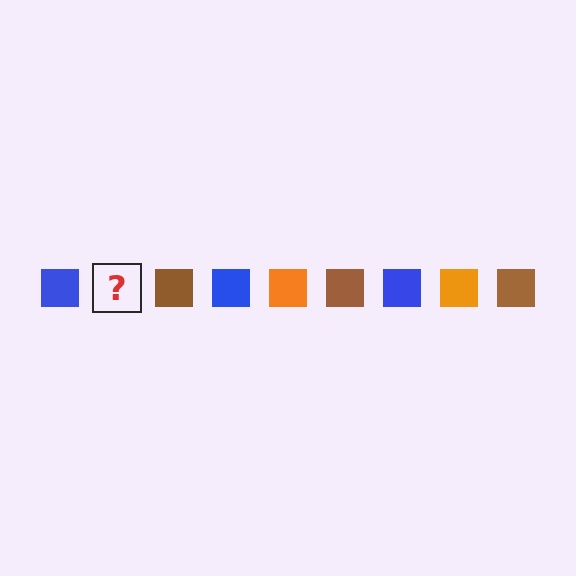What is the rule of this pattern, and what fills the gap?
The rule is that the pattern cycles through blue, orange, brown squares. The gap should be filled with an orange square.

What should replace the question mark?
The question mark should be replaced with an orange square.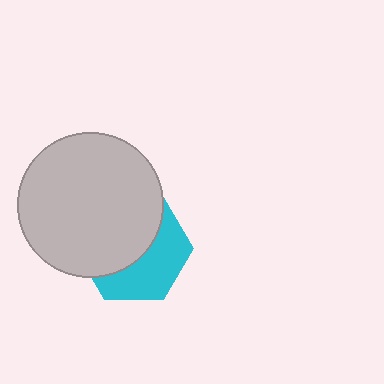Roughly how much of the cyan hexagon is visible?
A small part of it is visible (roughly 45%).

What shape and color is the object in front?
The object in front is a light gray circle.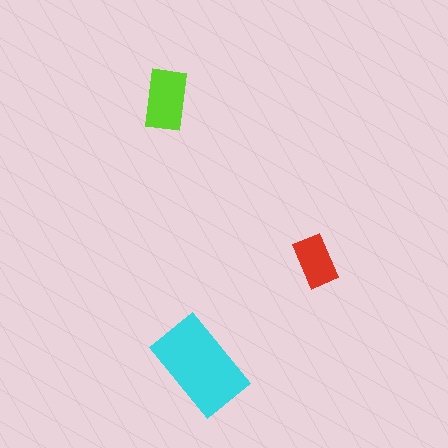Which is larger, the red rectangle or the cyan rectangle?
The cyan one.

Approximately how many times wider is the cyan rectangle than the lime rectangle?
About 1.5 times wider.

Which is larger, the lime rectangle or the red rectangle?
The lime one.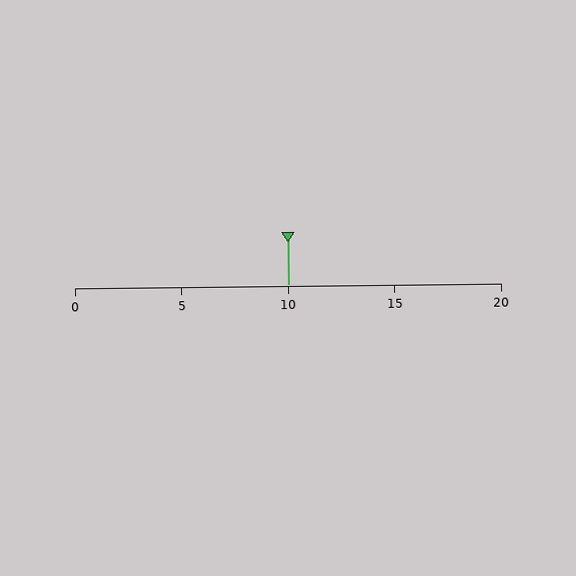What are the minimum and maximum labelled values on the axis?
The axis runs from 0 to 20.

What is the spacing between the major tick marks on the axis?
The major ticks are spaced 5 apart.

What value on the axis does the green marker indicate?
The marker indicates approximately 10.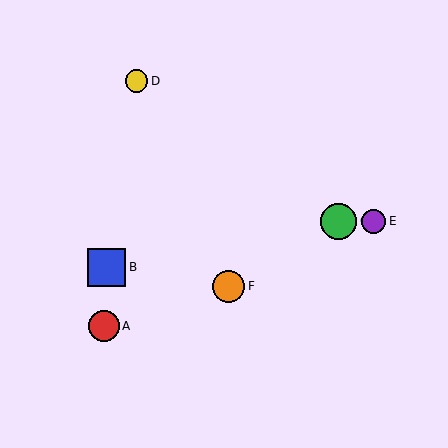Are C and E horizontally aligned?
Yes, both are at y≈221.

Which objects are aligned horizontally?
Objects C, E are aligned horizontally.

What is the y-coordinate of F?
Object F is at y≈286.